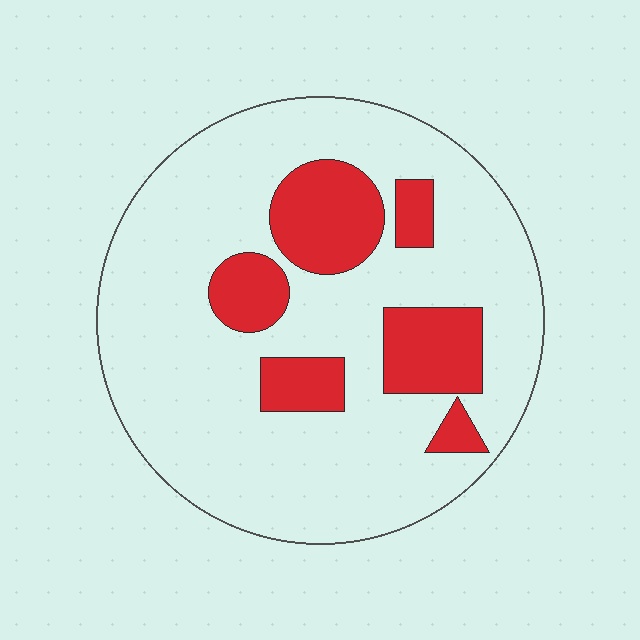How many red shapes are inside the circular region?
6.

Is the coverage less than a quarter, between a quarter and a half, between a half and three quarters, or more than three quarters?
Less than a quarter.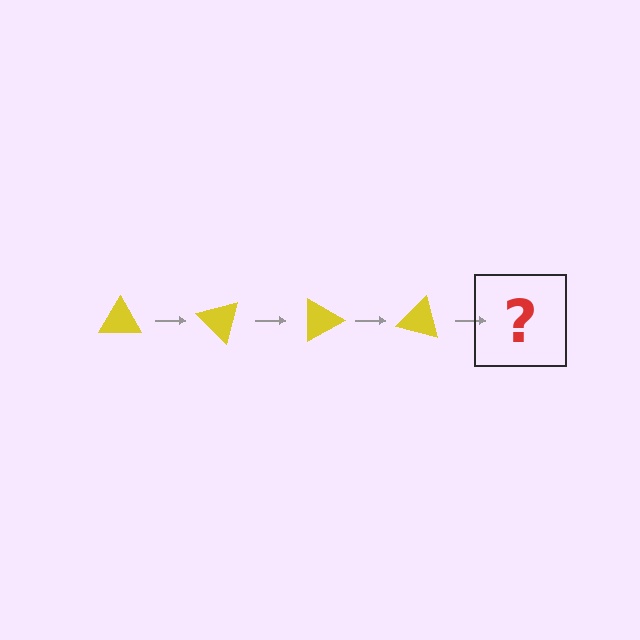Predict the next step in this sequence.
The next step is a yellow triangle rotated 180 degrees.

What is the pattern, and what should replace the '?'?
The pattern is that the triangle rotates 45 degrees each step. The '?' should be a yellow triangle rotated 180 degrees.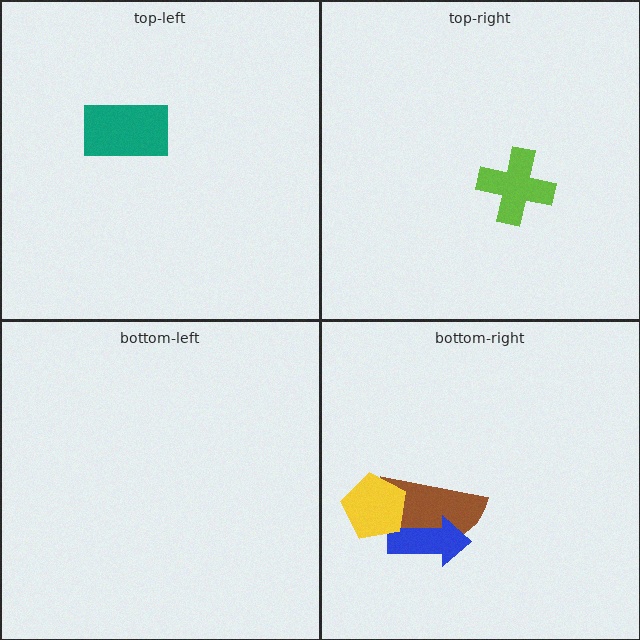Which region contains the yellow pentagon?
The bottom-right region.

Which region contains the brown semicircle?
The bottom-right region.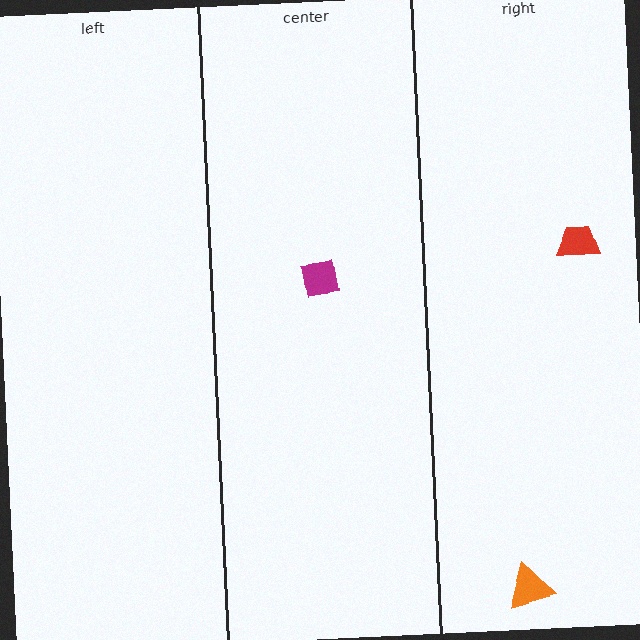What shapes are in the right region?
The orange triangle, the red trapezoid.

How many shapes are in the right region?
2.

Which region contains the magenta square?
The center region.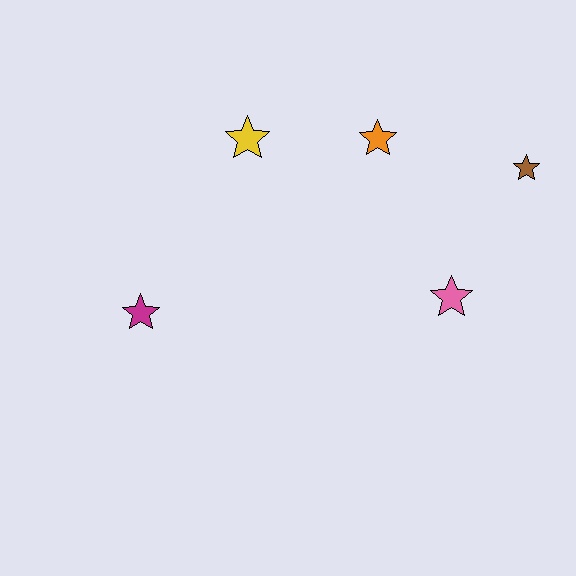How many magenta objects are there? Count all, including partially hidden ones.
There is 1 magenta object.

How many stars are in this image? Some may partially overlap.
There are 5 stars.